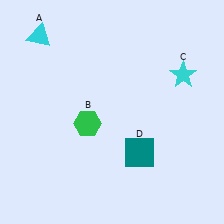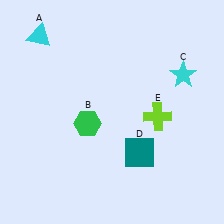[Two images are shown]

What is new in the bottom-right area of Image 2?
A lime cross (E) was added in the bottom-right area of Image 2.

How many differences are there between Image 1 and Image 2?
There is 1 difference between the two images.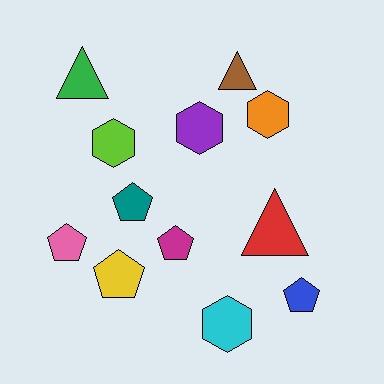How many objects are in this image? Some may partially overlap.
There are 12 objects.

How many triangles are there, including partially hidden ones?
There are 3 triangles.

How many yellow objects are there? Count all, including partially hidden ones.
There is 1 yellow object.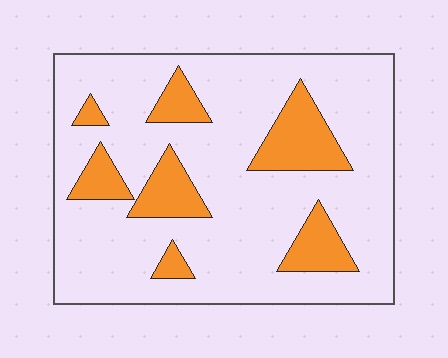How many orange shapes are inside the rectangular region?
7.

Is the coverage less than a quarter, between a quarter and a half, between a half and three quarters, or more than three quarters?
Less than a quarter.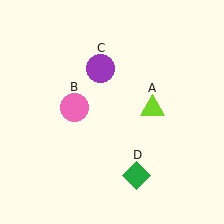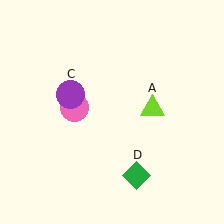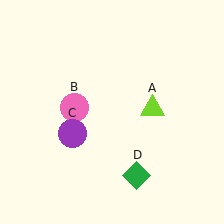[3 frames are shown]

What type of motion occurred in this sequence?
The purple circle (object C) rotated counterclockwise around the center of the scene.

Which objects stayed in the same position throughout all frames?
Lime triangle (object A) and pink circle (object B) and green diamond (object D) remained stationary.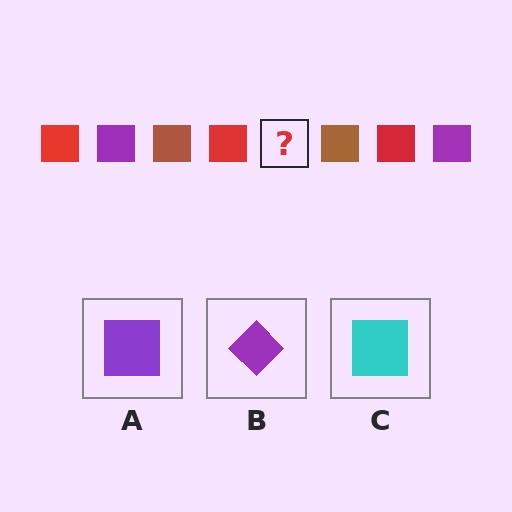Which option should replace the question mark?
Option A.